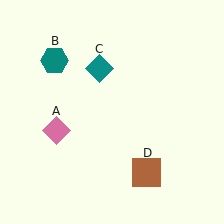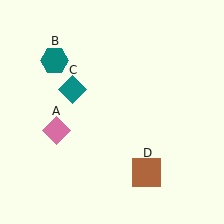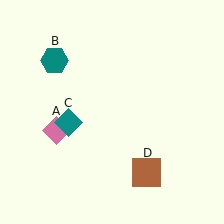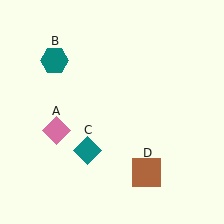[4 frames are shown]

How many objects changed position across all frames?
1 object changed position: teal diamond (object C).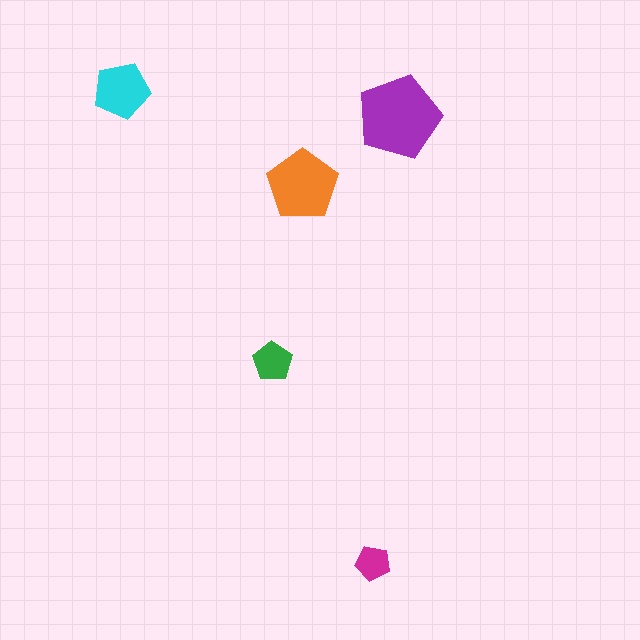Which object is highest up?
The cyan pentagon is topmost.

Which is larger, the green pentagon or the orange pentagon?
The orange one.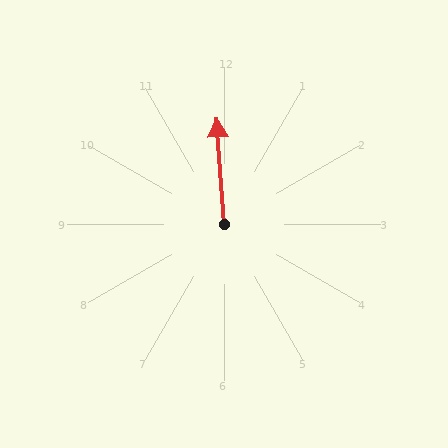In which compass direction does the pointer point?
North.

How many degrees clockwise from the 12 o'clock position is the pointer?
Approximately 356 degrees.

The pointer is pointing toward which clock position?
Roughly 12 o'clock.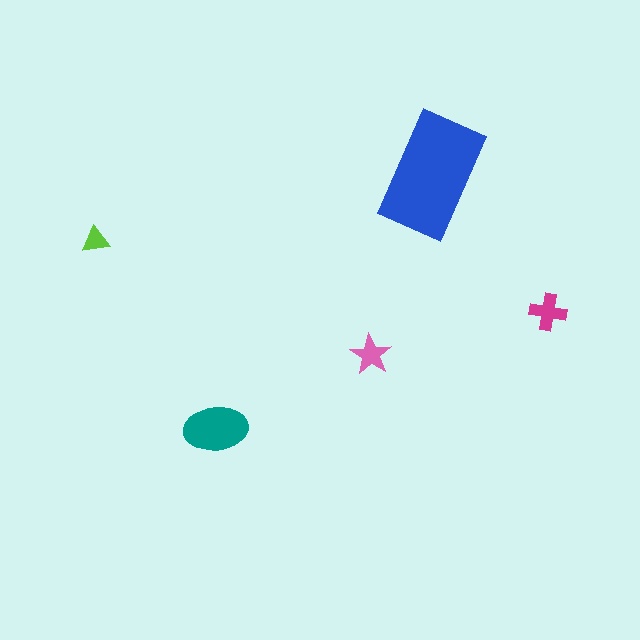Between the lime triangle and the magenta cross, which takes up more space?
The magenta cross.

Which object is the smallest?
The lime triangle.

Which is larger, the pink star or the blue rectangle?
The blue rectangle.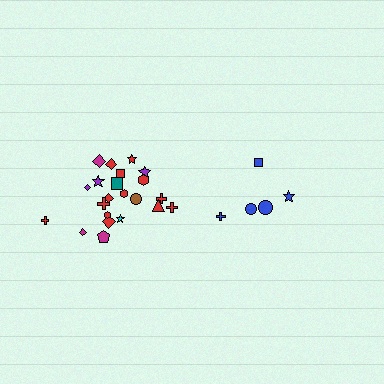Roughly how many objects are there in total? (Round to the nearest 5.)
Roughly 25 objects in total.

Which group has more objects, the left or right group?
The left group.